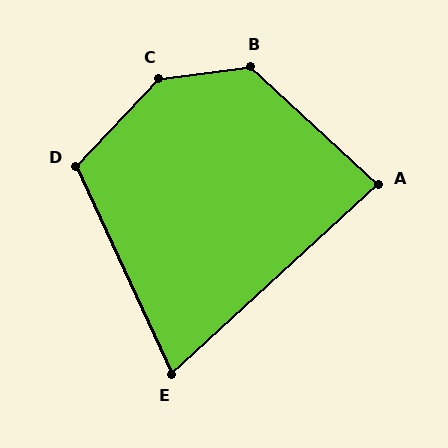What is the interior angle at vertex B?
Approximately 130 degrees (obtuse).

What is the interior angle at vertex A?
Approximately 85 degrees (approximately right).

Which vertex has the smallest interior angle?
E, at approximately 72 degrees.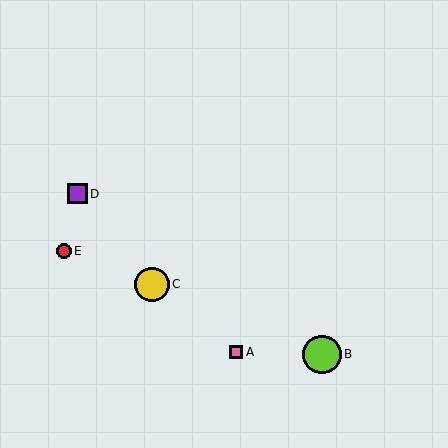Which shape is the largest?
The lime circle (labeled B) is the largest.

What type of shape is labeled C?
Shape C is a yellow circle.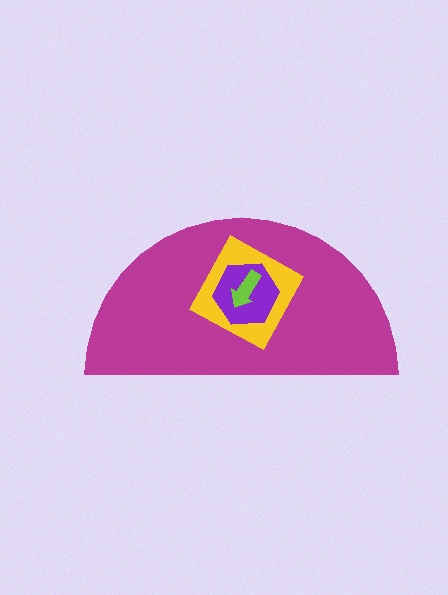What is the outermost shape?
The magenta semicircle.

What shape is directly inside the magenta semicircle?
The yellow square.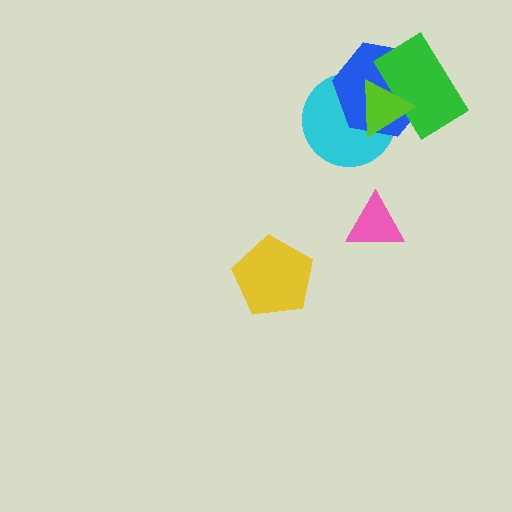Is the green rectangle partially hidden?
Yes, it is partially covered by another shape.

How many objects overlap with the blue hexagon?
3 objects overlap with the blue hexagon.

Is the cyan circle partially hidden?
Yes, it is partially covered by another shape.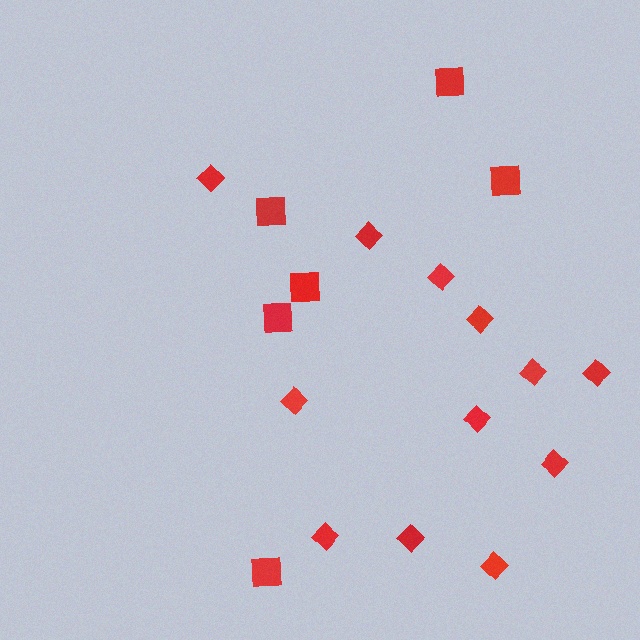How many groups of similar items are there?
There are 2 groups: one group of diamonds (12) and one group of squares (6).